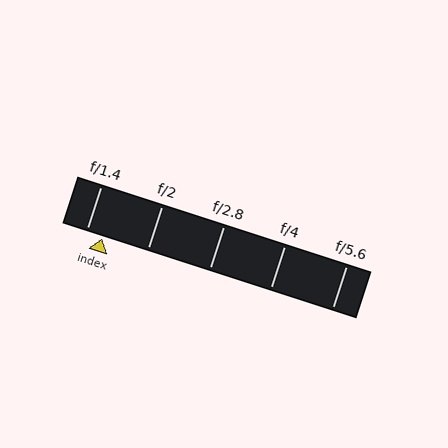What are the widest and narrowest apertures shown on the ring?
The widest aperture shown is f/1.4 and the narrowest is f/5.6.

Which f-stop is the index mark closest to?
The index mark is closest to f/1.4.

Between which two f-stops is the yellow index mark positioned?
The index mark is between f/1.4 and f/2.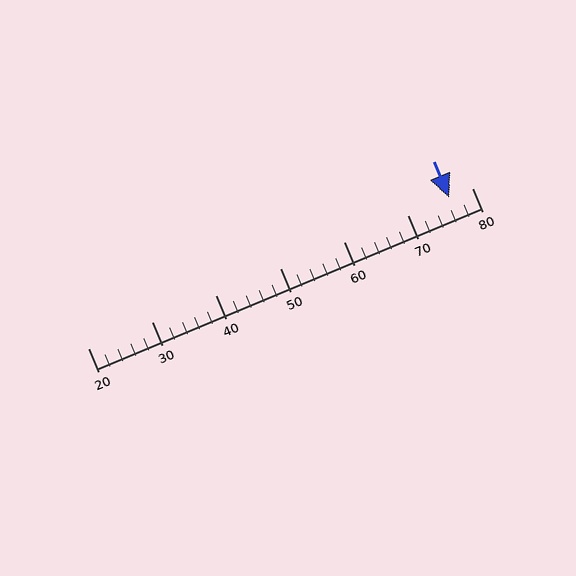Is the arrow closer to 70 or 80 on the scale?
The arrow is closer to 80.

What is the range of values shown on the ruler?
The ruler shows values from 20 to 80.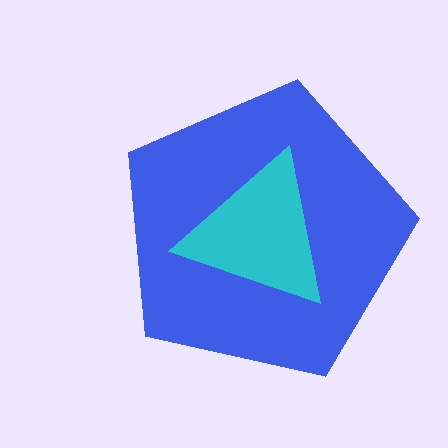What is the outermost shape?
The blue pentagon.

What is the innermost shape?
The cyan triangle.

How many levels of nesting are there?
2.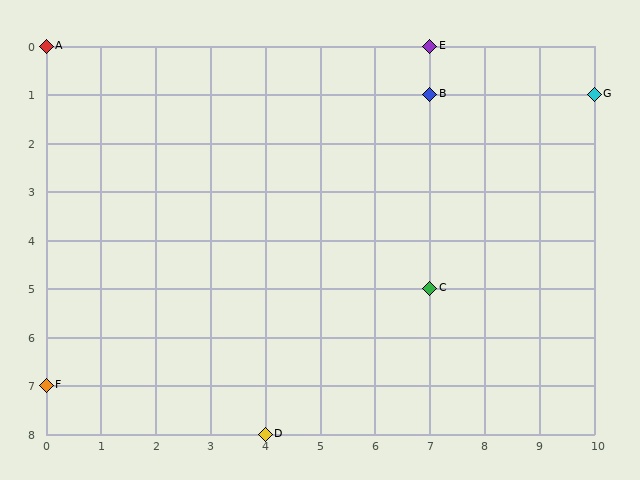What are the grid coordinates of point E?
Point E is at grid coordinates (7, 0).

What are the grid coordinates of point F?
Point F is at grid coordinates (0, 7).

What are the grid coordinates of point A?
Point A is at grid coordinates (0, 0).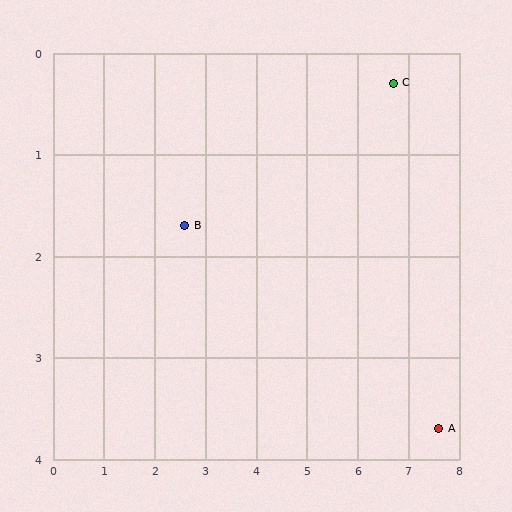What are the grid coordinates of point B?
Point B is at approximately (2.6, 1.7).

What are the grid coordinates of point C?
Point C is at approximately (6.7, 0.3).